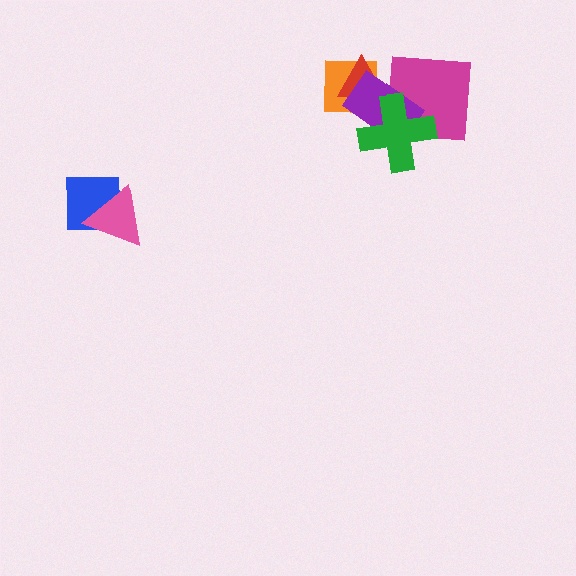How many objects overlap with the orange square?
3 objects overlap with the orange square.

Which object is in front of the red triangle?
The purple rectangle is in front of the red triangle.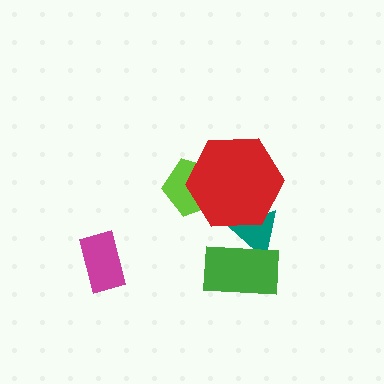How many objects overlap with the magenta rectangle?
0 objects overlap with the magenta rectangle.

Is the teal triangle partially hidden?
Yes, it is partially covered by another shape.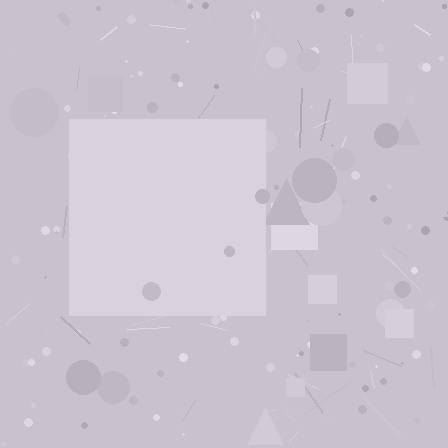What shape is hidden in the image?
A square is hidden in the image.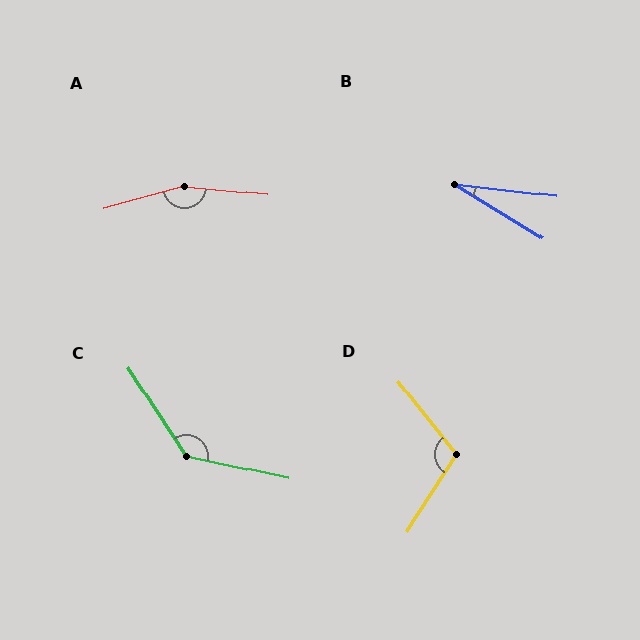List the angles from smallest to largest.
B (25°), D (109°), C (135°), A (159°).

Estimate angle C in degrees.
Approximately 135 degrees.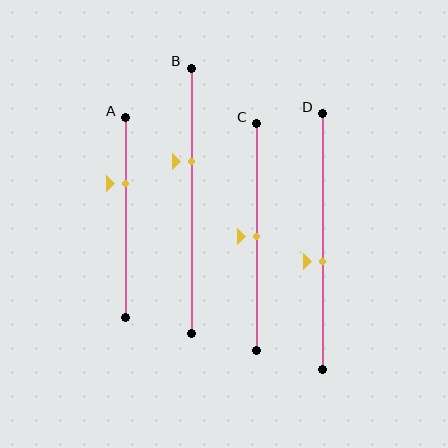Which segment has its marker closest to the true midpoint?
Segment C has its marker closest to the true midpoint.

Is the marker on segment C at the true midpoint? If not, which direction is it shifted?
Yes, the marker on segment C is at the true midpoint.